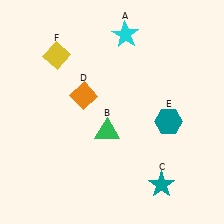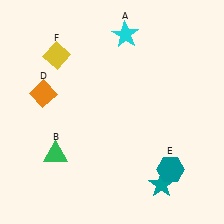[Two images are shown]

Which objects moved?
The objects that moved are: the green triangle (B), the orange diamond (D), the teal hexagon (E).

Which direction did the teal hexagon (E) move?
The teal hexagon (E) moved down.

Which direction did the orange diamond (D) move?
The orange diamond (D) moved left.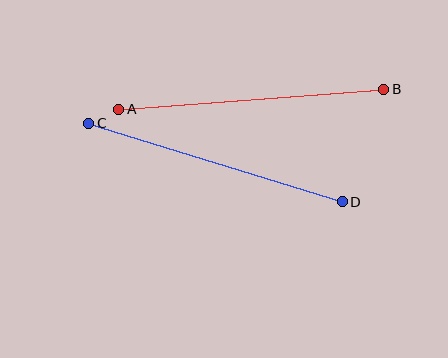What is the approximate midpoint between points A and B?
The midpoint is at approximately (251, 99) pixels.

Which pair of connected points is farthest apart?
Points A and B are farthest apart.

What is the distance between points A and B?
The distance is approximately 266 pixels.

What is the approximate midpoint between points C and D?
The midpoint is at approximately (215, 163) pixels.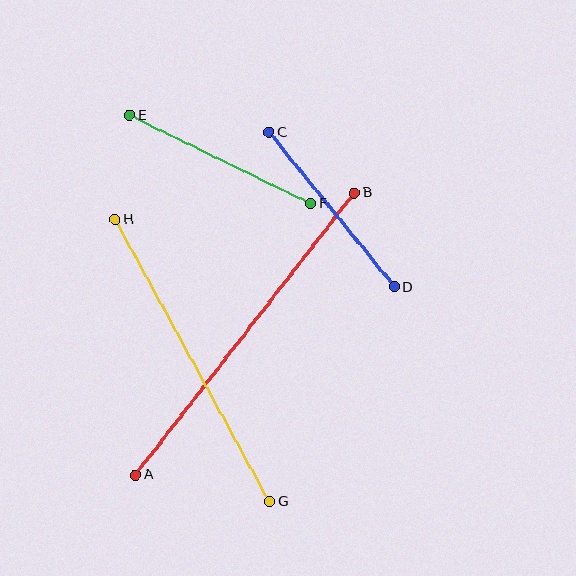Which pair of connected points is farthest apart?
Points A and B are farthest apart.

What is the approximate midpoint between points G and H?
The midpoint is at approximately (192, 360) pixels.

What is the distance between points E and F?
The distance is approximately 202 pixels.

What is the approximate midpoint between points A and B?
The midpoint is at approximately (245, 334) pixels.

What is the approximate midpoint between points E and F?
The midpoint is at approximately (220, 159) pixels.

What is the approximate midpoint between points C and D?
The midpoint is at approximately (332, 210) pixels.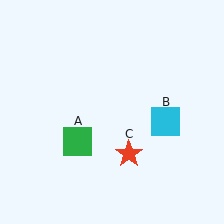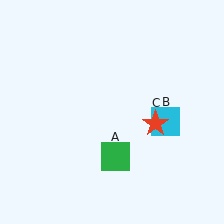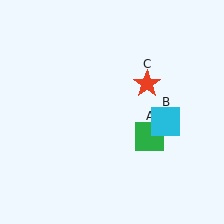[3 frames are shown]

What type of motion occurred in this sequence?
The green square (object A), red star (object C) rotated counterclockwise around the center of the scene.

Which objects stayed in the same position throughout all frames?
Cyan square (object B) remained stationary.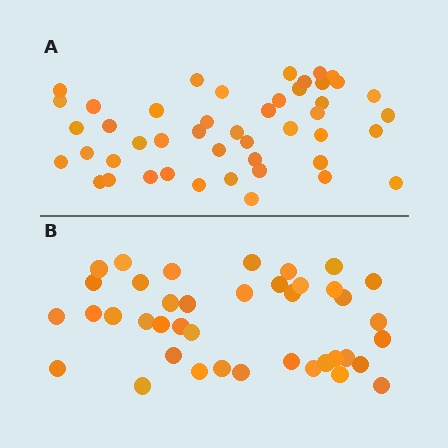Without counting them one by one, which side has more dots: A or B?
Region A (the top region) has more dots.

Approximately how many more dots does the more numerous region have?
Region A has about 6 more dots than region B.